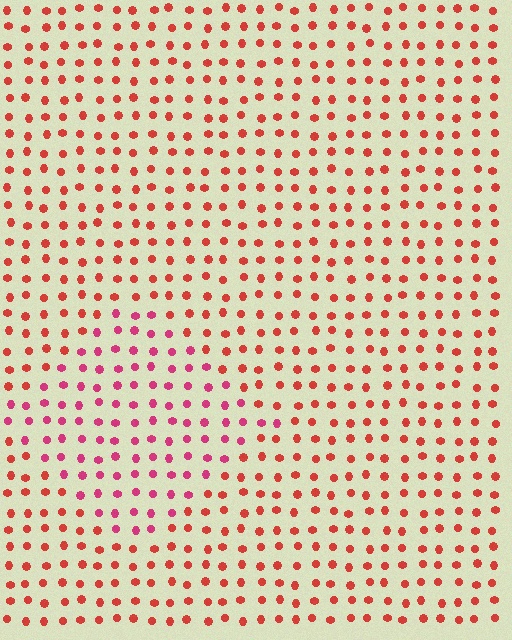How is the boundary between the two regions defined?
The boundary is defined purely by a slight shift in hue (about 30 degrees). Spacing, size, and orientation are identical on both sides.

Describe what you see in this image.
The image is filled with small red elements in a uniform arrangement. A diamond-shaped region is visible where the elements are tinted to a slightly different hue, forming a subtle color boundary.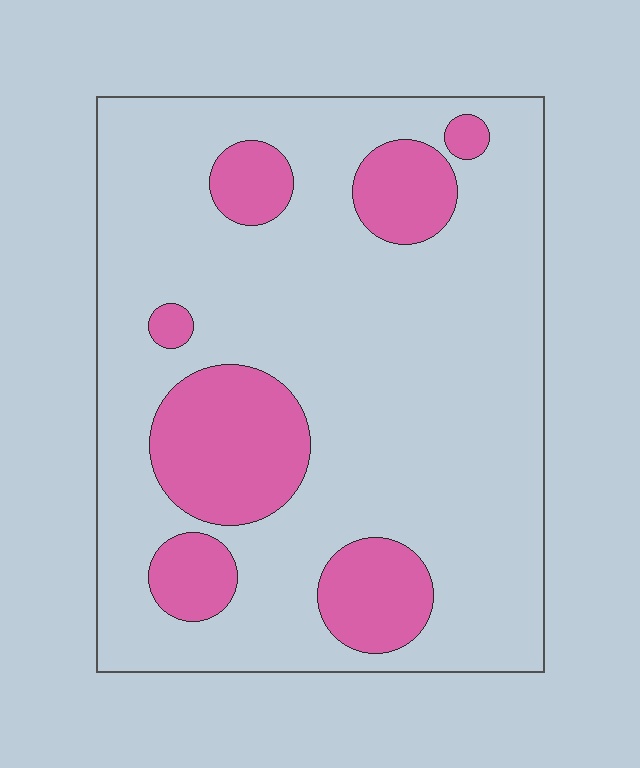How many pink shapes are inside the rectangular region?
7.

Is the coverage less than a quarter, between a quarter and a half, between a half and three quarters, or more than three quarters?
Less than a quarter.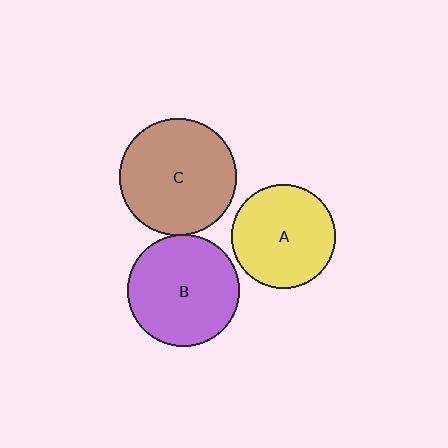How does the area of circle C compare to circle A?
Approximately 1.3 times.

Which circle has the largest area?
Circle C (brown).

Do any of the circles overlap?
No, none of the circles overlap.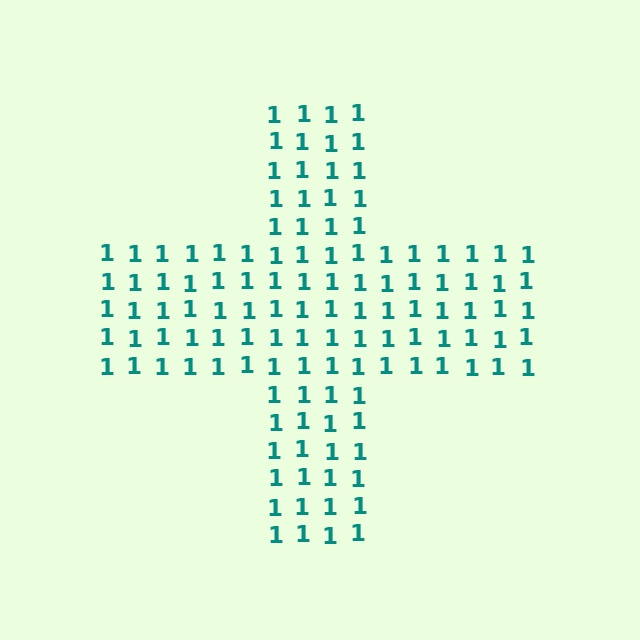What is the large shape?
The large shape is a cross.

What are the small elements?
The small elements are digit 1's.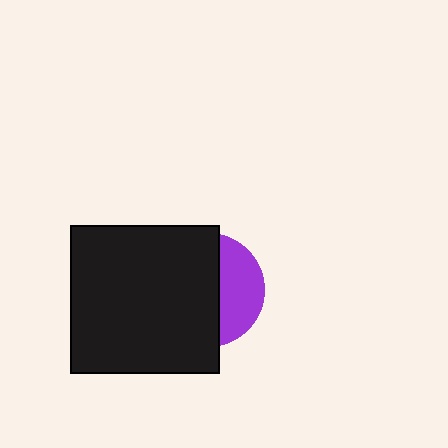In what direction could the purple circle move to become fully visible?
The purple circle could move right. That would shift it out from behind the black square entirely.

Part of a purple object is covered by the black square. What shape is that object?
It is a circle.